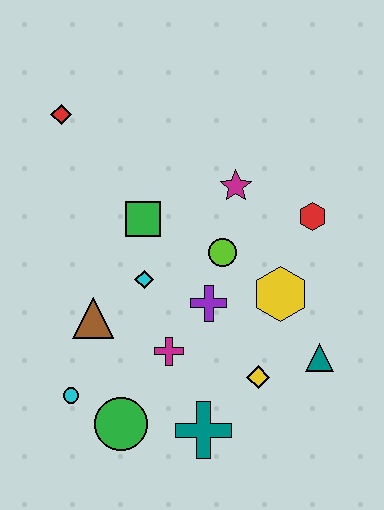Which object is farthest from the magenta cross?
The red diamond is farthest from the magenta cross.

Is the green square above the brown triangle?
Yes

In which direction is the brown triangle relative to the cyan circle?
The brown triangle is above the cyan circle.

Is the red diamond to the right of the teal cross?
No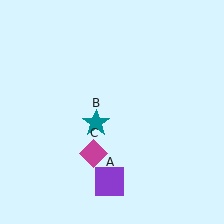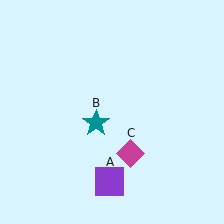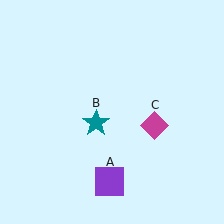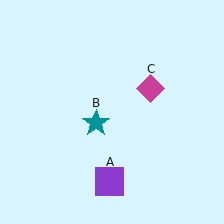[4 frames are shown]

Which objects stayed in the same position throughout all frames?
Purple square (object A) and teal star (object B) remained stationary.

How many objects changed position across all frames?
1 object changed position: magenta diamond (object C).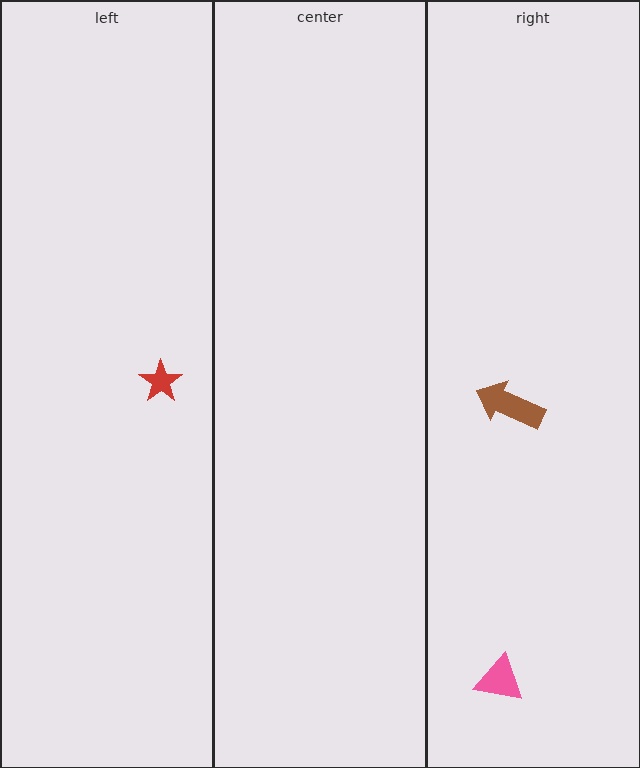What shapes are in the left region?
The red star.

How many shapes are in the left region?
1.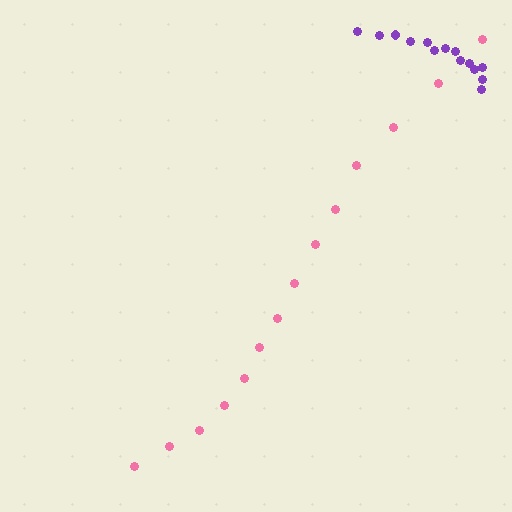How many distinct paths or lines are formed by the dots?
There are 2 distinct paths.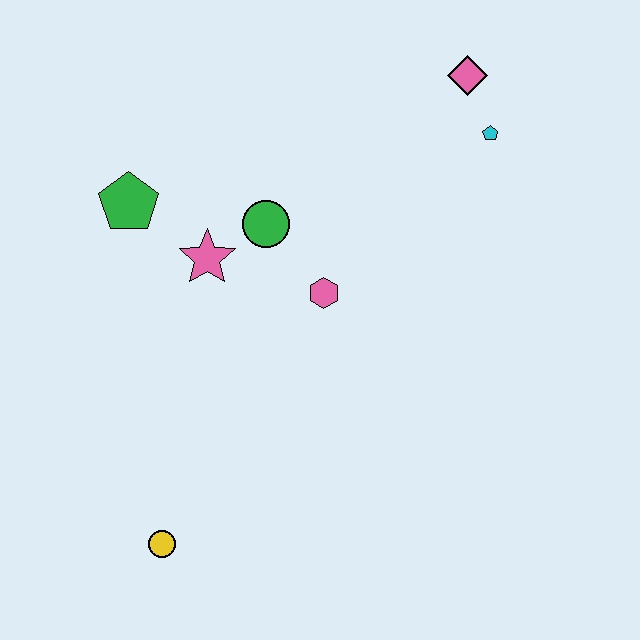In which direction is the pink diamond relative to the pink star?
The pink diamond is to the right of the pink star.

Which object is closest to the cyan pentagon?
The pink diamond is closest to the cyan pentagon.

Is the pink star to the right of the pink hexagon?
No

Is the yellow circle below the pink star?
Yes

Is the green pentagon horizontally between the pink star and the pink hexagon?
No